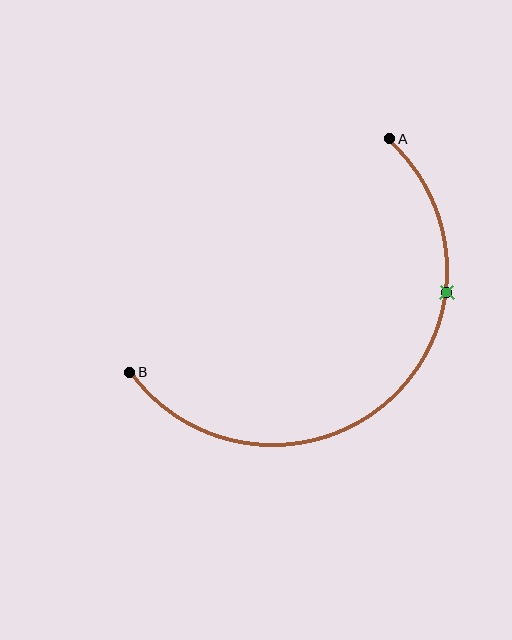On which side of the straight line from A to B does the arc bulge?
The arc bulges below and to the right of the straight line connecting A and B.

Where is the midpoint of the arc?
The arc midpoint is the point on the curve farthest from the straight line joining A and B. It sits below and to the right of that line.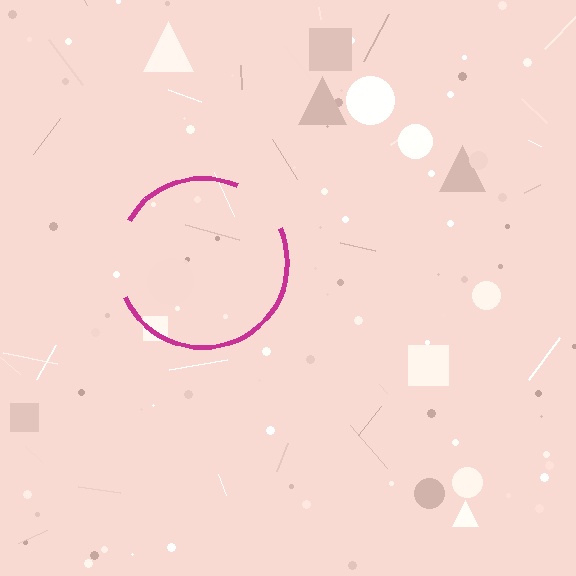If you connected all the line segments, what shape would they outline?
They would outline a circle.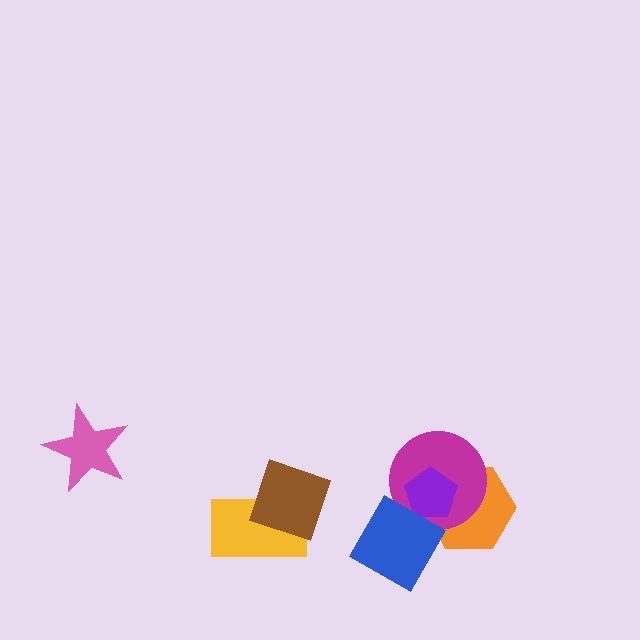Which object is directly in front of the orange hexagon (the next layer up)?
The magenta circle is directly in front of the orange hexagon.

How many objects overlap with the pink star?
0 objects overlap with the pink star.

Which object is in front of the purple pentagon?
The blue diamond is in front of the purple pentagon.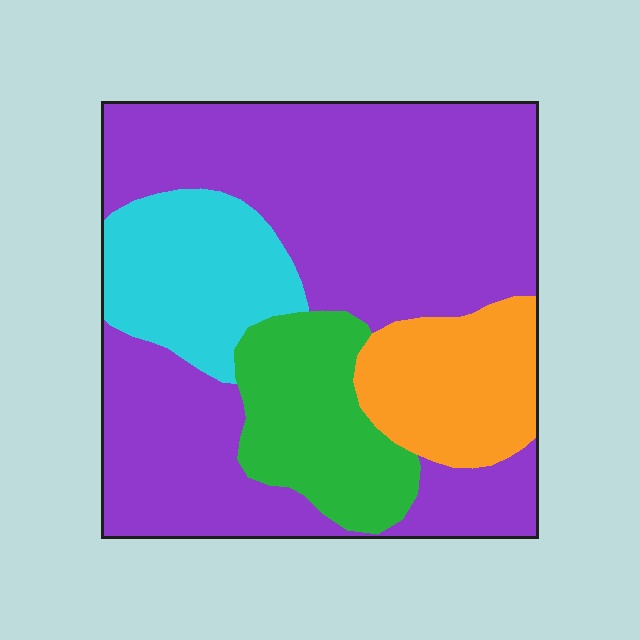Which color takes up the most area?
Purple, at roughly 60%.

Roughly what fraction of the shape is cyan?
Cyan takes up about one eighth (1/8) of the shape.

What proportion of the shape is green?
Green takes up about one eighth (1/8) of the shape.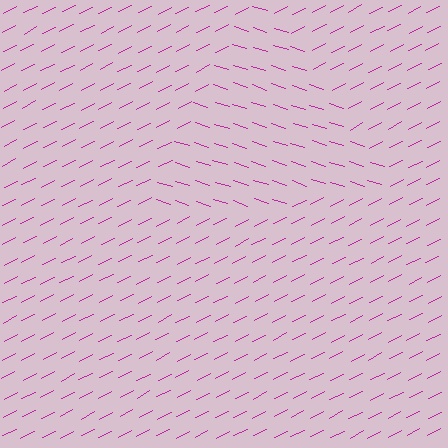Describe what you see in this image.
The image is filled with small magenta line segments. A triangle region in the image has lines oriented differently from the surrounding lines, creating a visible texture boundary.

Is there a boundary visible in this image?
Yes, there is a texture boundary formed by a change in line orientation.